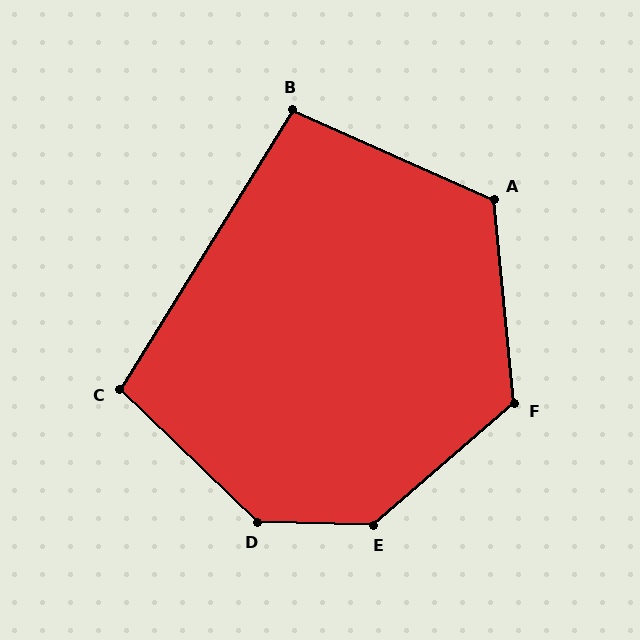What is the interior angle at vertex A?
Approximately 120 degrees (obtuse).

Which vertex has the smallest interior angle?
B, at approximately 98 degrees.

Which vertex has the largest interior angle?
E, at approximately 138 degrees.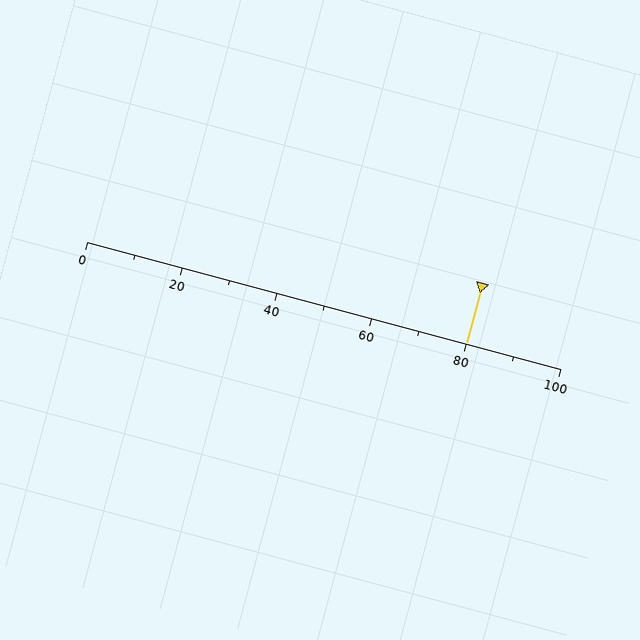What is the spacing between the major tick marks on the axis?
The major ticks are spaced 20 apart.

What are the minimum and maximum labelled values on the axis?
The axis runs from 0 to 100.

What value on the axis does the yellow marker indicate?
The marker indicates approximately 80.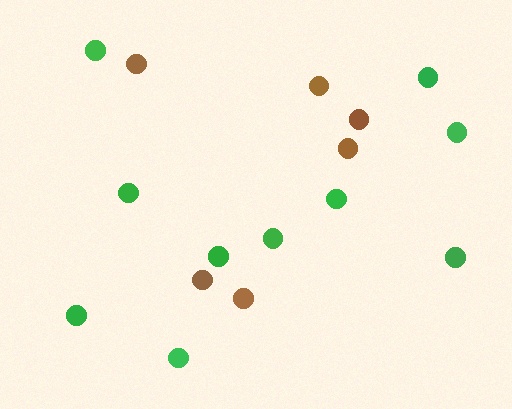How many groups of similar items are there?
There are 2 groups: one group of green circles (10) and one group of brown circles (6).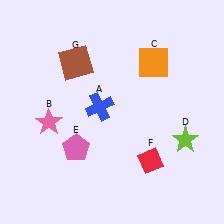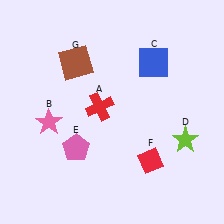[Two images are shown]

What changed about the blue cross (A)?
In Image 1, A is blue. In Image 2, it changed to red.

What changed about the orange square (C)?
In Image 1, C is orange. In Image 2, it changed to blue.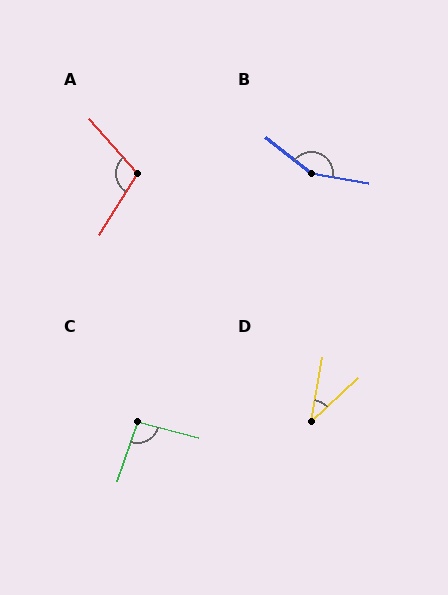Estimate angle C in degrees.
Approximately 94 degrees.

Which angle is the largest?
B, at approximately 151 degrees.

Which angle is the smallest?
D, at approximately 37 degrees.